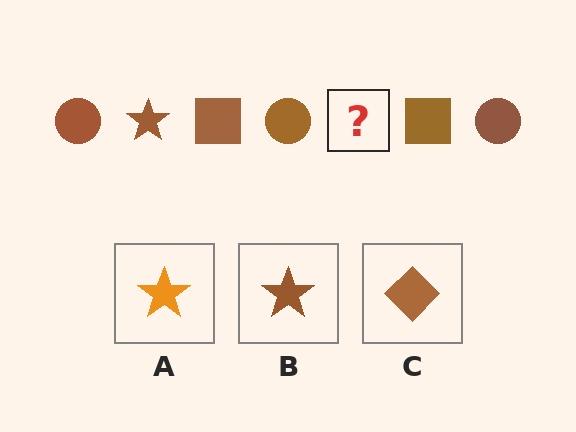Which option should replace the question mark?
Option B.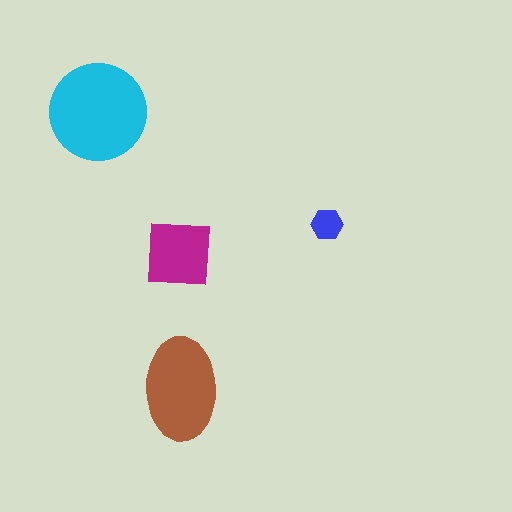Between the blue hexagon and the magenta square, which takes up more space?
The magenta square.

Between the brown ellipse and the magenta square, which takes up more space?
The brown ellipse.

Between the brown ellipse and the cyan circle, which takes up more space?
The cyan circle.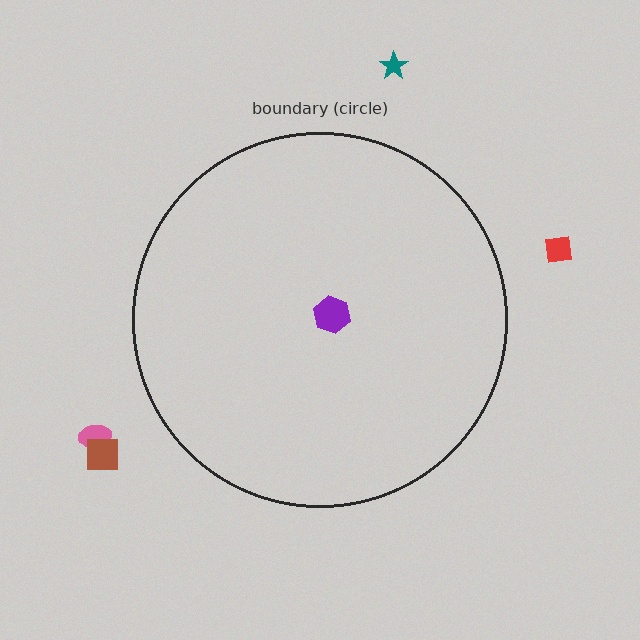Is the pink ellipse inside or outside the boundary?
Outside.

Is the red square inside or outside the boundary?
Outside.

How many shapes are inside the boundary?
1 inside, 4 outside.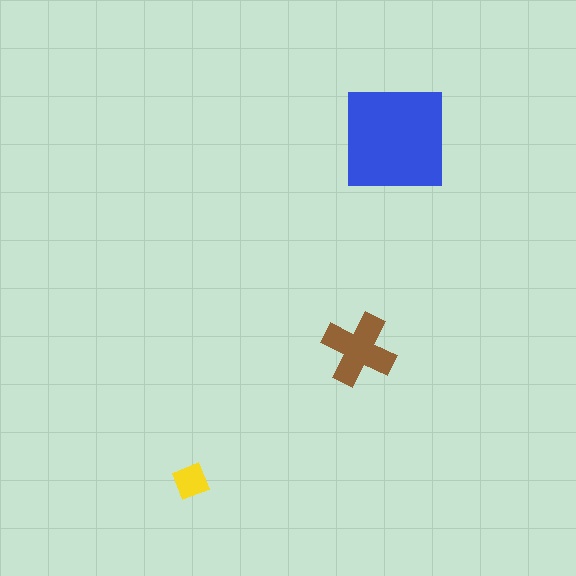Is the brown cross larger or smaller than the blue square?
Smaller.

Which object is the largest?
The blue square.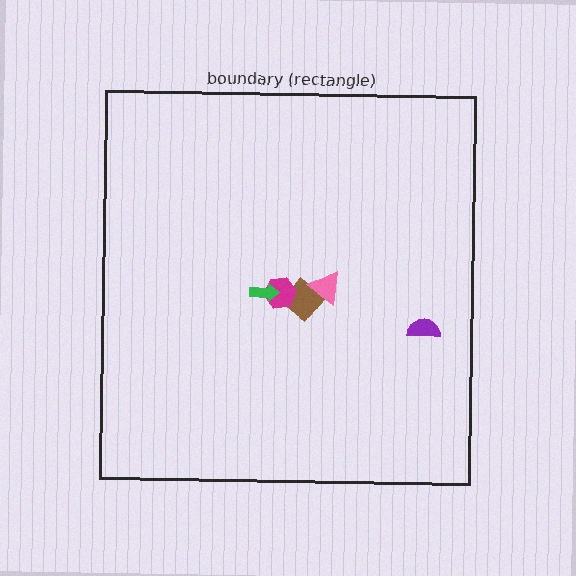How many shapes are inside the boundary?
5 inside, 0 outside.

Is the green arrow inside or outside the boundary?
Inside.